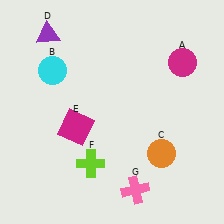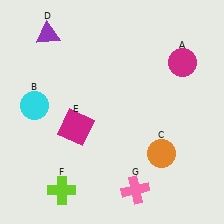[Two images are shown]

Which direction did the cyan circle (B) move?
The cyan circle (B) moved down.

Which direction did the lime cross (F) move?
The lime cross (F) moved left.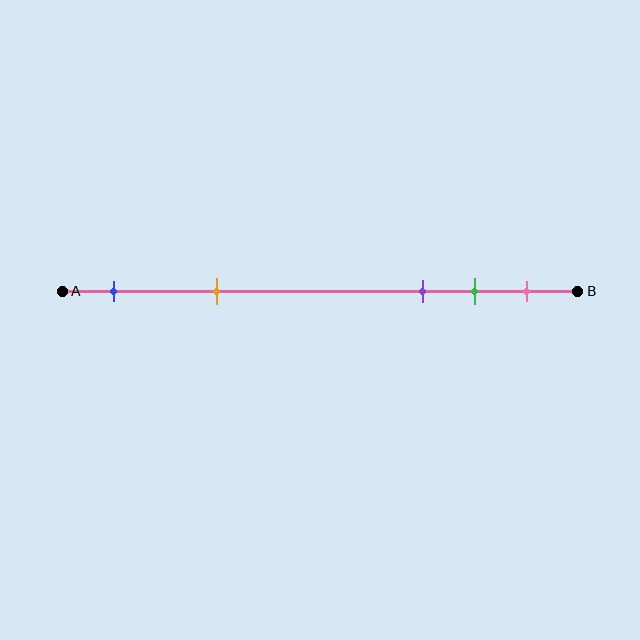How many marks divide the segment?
There are 5 marks dividing the segment.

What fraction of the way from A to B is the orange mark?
The orange mark is approximately 30% (0.3) of the way from A to B.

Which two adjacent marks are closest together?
The green and pink marks are the closest adjacent pair.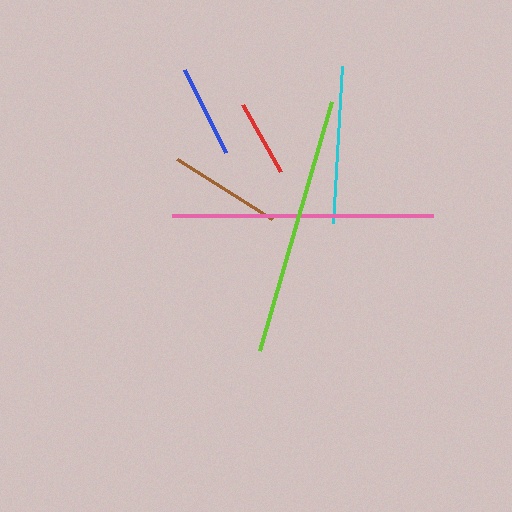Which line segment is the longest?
The pink line is the longest at approximately 261 pixels.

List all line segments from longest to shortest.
From longest to shortest: pink, lime, cyan, brown, blue, red.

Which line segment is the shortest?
The red line is the shortest at approximately 77 pixels.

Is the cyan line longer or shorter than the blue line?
The cyan line is longer than the blue line.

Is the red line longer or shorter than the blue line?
The blue line is longer than the red line.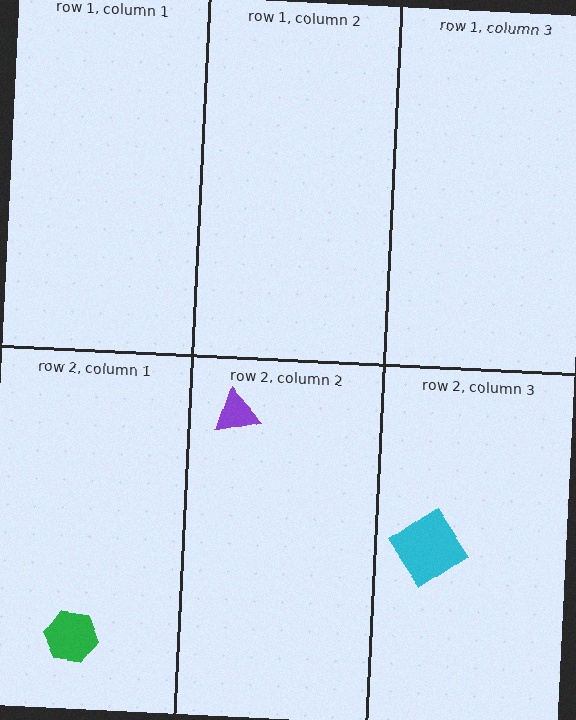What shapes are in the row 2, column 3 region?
The cyan diamond.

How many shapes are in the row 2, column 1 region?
1.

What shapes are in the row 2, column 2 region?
The purple triangle.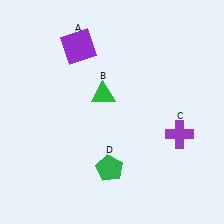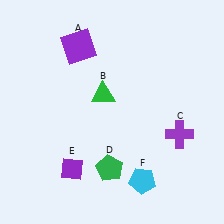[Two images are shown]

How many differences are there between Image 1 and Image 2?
There are 2 differences between the two images.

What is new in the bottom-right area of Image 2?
A cyan pentagon (F) was added in the bottom-right area of Image 2.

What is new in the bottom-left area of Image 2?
A purple diamond (E) was added in the bottom-left area of Image 2.